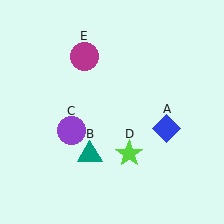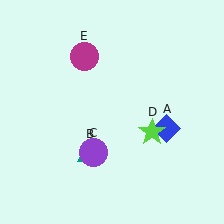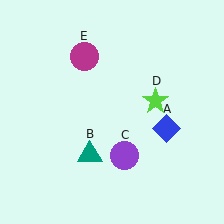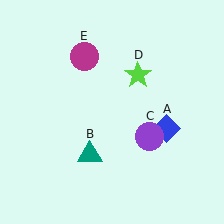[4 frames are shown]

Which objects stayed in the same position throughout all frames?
Blue diamond (object A) and teal triangle (object B) and magenta circle (object E) remained stationary.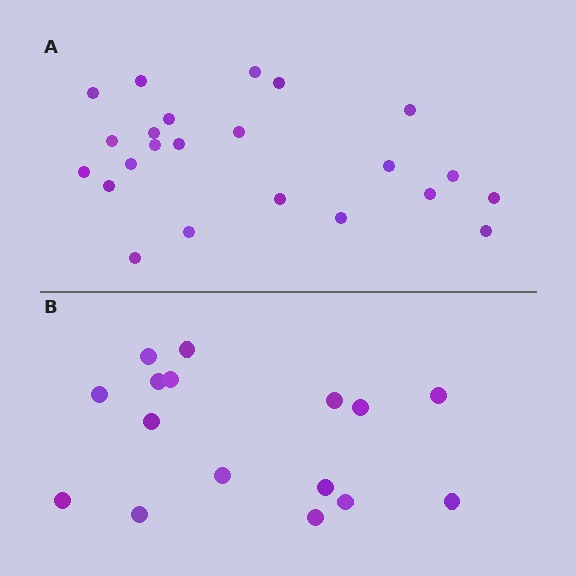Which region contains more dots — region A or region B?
Region A (the top region) has more dots.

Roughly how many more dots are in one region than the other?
Region A has roughly 8 or so more dots than region B.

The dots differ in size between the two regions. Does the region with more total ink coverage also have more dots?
No. Region B has more total ink coverage because its dots are larger, but region A actually contains more individual dots. Total area can be misleading — the number of items is what matters here.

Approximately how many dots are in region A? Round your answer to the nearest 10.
About 20 dots. (The exact count is 23, which rounds to 20.)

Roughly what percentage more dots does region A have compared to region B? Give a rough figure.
About 45% more.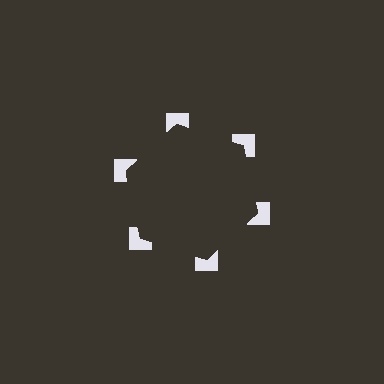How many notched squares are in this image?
There are 6 — one at each vertex of the illusory hexagon.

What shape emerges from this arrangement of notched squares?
An illusory hexagon — its edges are inferred from the aligned wedge cuts in the notched squares, not physically drawn.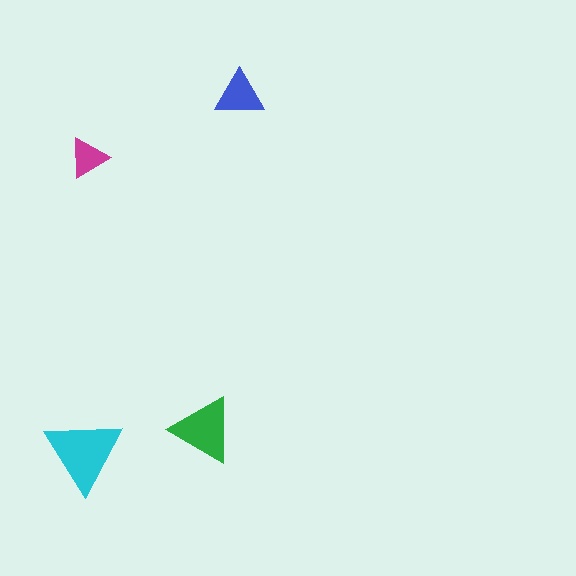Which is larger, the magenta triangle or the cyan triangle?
The cyan one.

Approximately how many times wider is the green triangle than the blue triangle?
About 1.5 times wider.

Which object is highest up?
The blue triangle is topmost.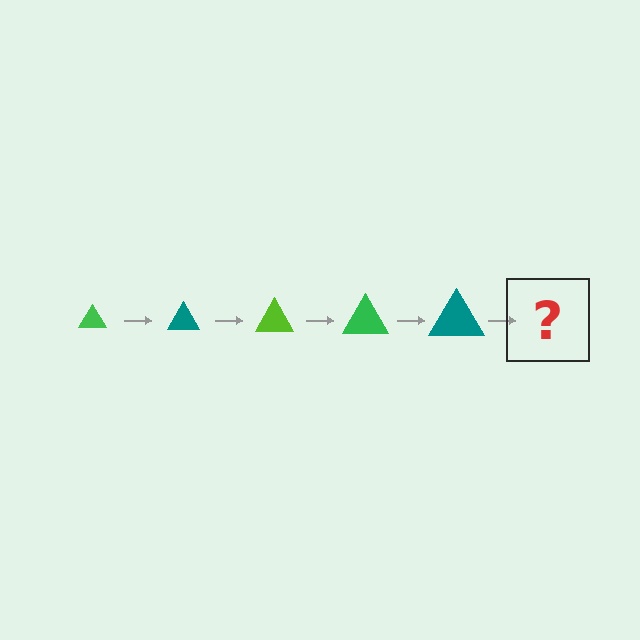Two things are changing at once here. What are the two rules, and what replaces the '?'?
The two rules are that the triangle grows larger each step and the color cycles through green, teal, and lime. The '?' should be a lime triangle, larger than the previous one.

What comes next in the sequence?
The next element should be a lime triangle, larger than the previous one.